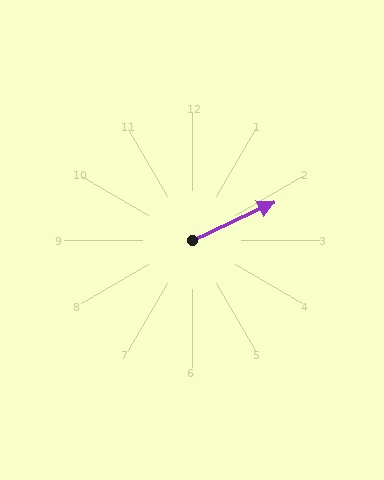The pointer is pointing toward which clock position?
Roughly 2 o'clock.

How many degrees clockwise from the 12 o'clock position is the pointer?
Approximately 65 degrees.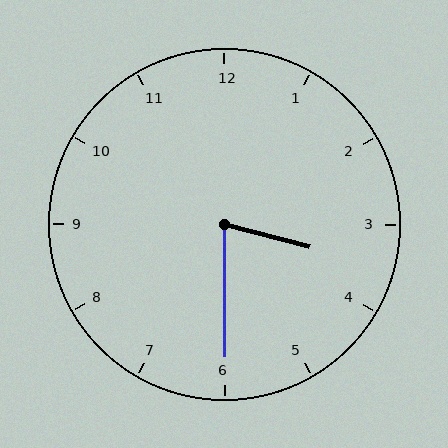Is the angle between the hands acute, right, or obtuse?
It is acute.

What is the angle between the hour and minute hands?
Approximately 75 degrees.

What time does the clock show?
3:30.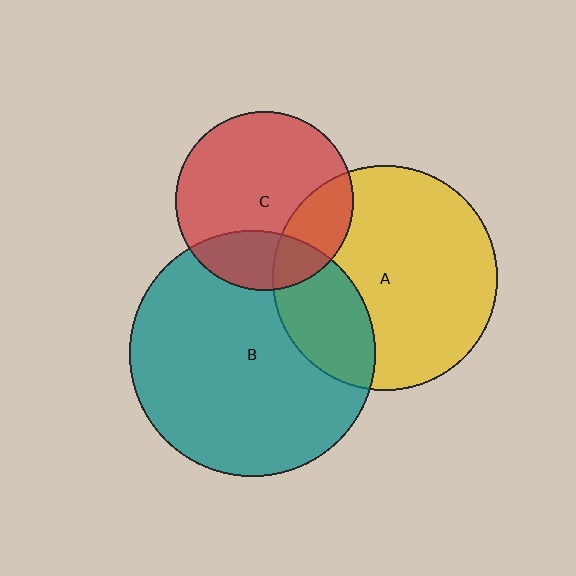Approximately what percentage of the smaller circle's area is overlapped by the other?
Approximately 25%.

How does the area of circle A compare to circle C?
Approximately 1.6 times.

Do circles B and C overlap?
Yes.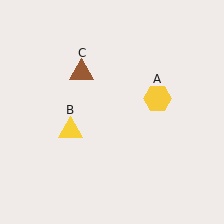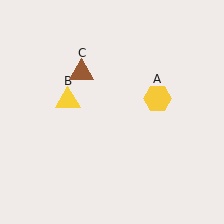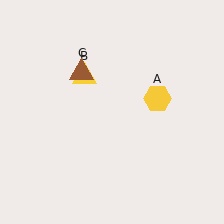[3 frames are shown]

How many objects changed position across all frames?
1 object changed position: yellow triangle (object B).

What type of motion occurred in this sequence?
The yellow triangle (object B) rotated clockwise around the center of the scene.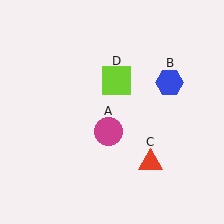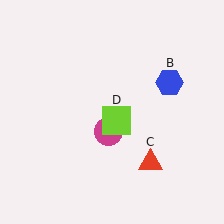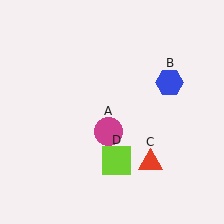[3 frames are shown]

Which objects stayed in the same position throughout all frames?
Magenta circle (object A) and blue hexagon (object B) and red triangle (object C) remained stationary.